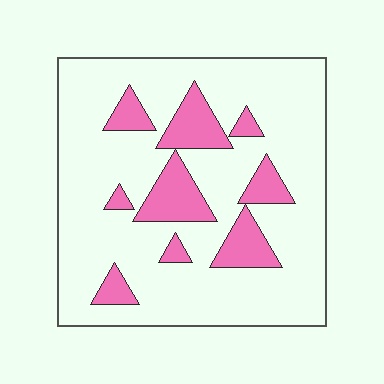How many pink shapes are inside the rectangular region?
9.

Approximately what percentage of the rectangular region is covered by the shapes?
Approximately 20%.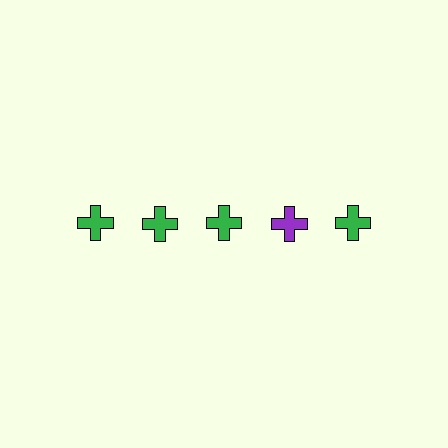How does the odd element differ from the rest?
It has a different color: purple instead of green.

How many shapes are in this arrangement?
There are 5 shapes arranged in a grid pattern.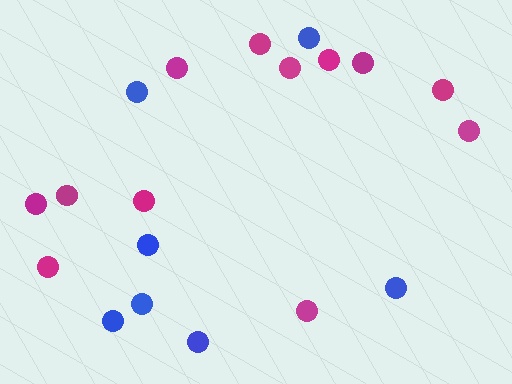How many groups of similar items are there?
There are 2 groups: one group of blue circles (7) and one group of magenta circles (12).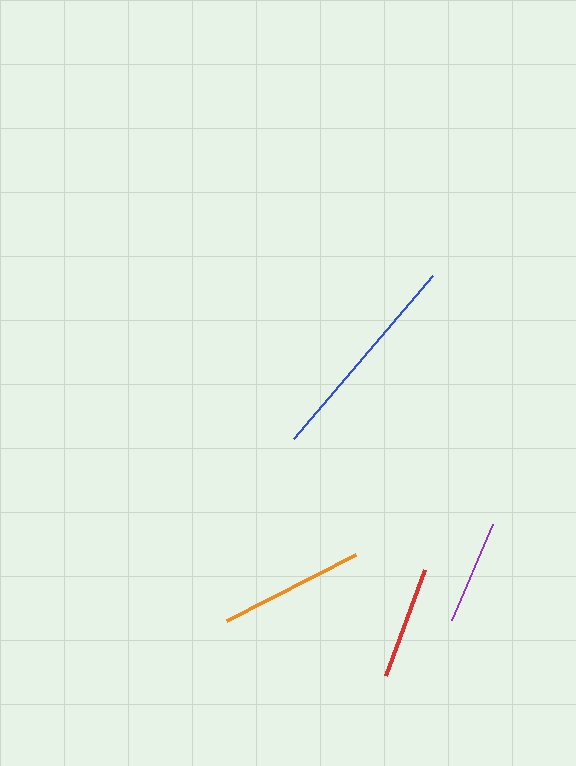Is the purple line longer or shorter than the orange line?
The orange line is longer than the purple line.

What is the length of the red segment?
The red segment is approximately 113 pixels long.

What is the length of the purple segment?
The purple segment is approximately 104 pixels long.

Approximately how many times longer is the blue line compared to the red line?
The blue line is approximately 1.9 times the length of the red line.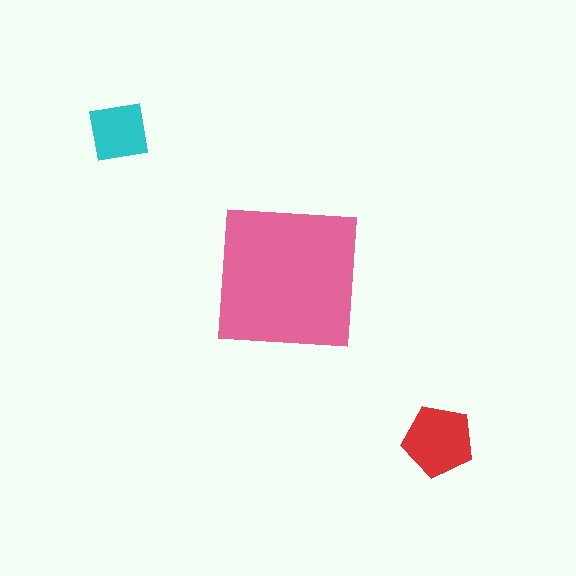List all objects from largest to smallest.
The pink square, the red pentagon, the cyan square.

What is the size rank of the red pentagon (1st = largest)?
2nd.